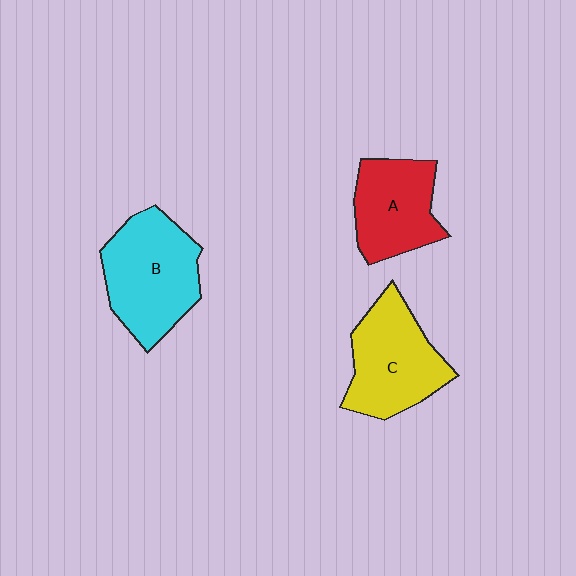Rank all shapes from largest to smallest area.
From largest to smallest: B (cyan), C (yellow), A (red).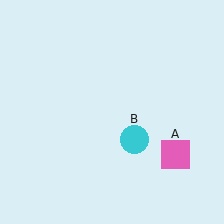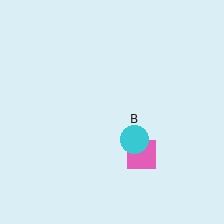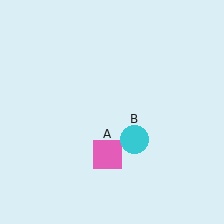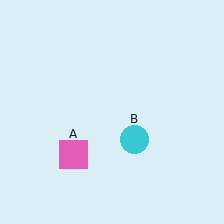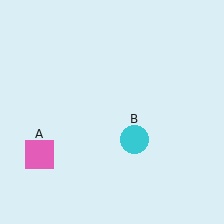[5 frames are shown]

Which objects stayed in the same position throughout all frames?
Cyan circle (object B) remained stationary.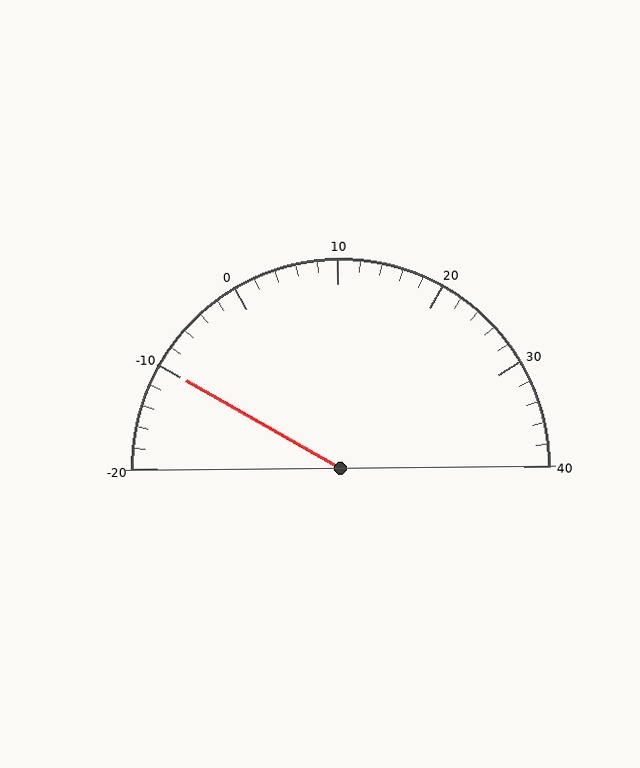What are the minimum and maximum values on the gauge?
The gauge ranges from -20 to 40.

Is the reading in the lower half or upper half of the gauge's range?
The reading is in the lower half of the range (-20 to 40).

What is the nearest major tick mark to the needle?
The nearest major tick mark is -10.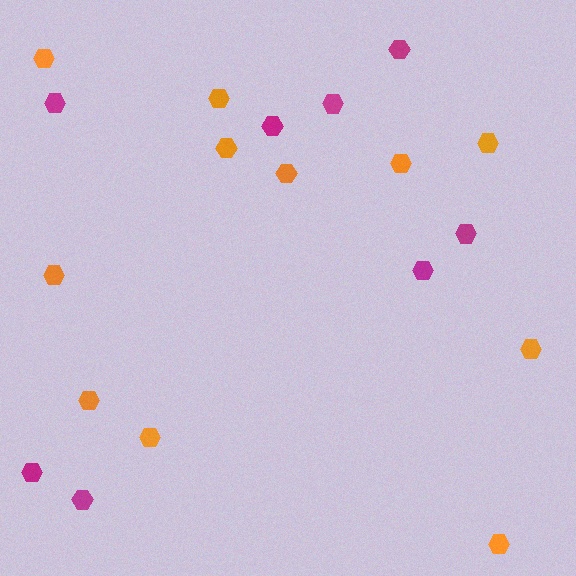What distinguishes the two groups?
There are 2 groups: one group of magenta hexagons (8) and one group of orange hexagons (11).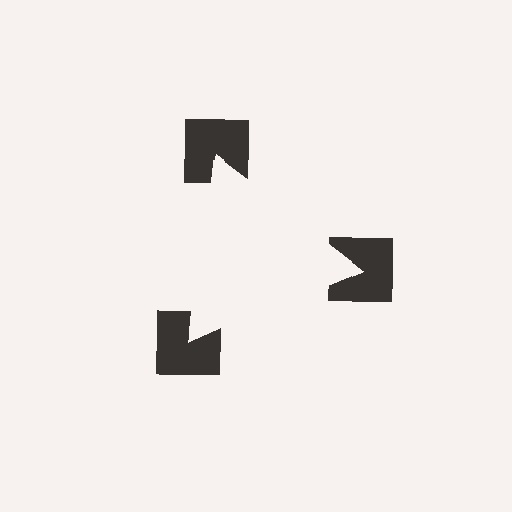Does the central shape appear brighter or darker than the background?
It typically appears slightly brighter than the background, even though no actual brightness change is drawn.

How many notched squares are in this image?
There are 3 — one at each vertex of the illusory triangle.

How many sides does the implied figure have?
3 sides.